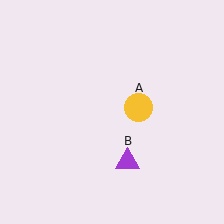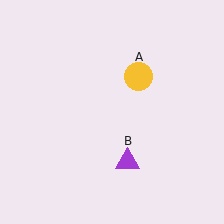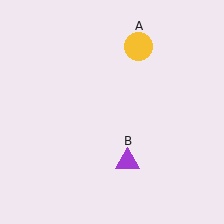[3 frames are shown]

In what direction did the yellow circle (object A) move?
The yellow circle (object A) moved up.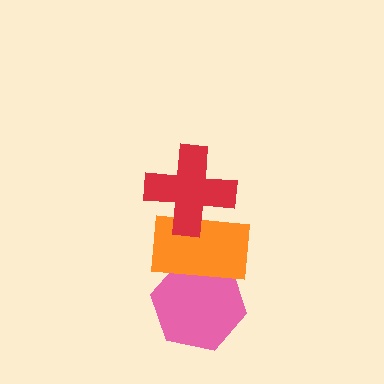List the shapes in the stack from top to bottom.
From top to bottom: the red cross, the orange rectangle, the pink hexagon.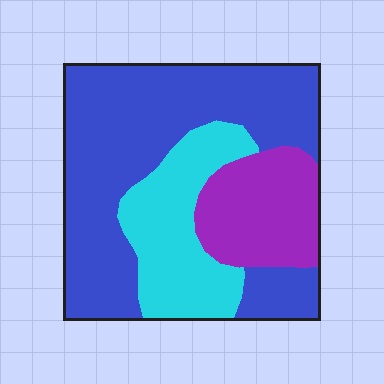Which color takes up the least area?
Purple, at roughly 20%.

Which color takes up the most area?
Blue, at roughly 55%.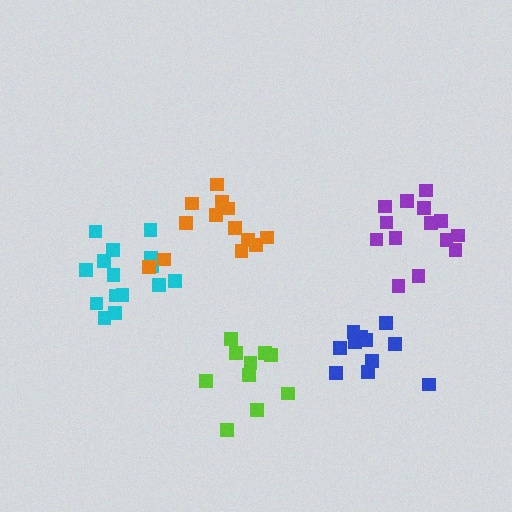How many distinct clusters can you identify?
There are 5 distinct clusters.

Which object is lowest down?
The lime cluster is bottommost.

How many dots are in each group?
Group 1: 14 dots, Group 2: 15 dots, Group 3: 11 dots, Group 4: 13 dots, Group 5: 10 dots (63 total).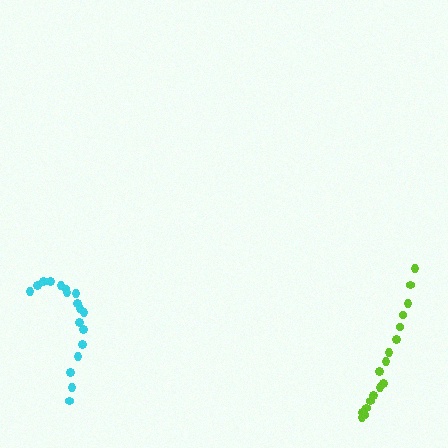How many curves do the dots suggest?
There are 2 distinct paths.